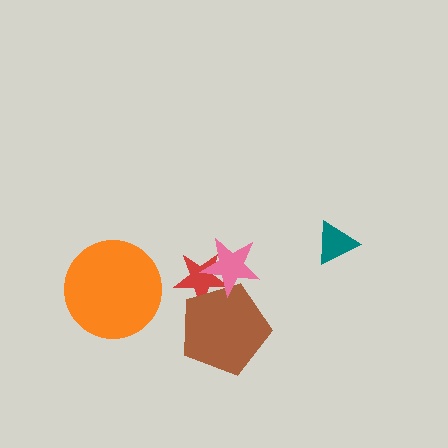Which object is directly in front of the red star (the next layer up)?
The brown pentagon is directly in front of the red star.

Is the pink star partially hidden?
No, no other shape covers it.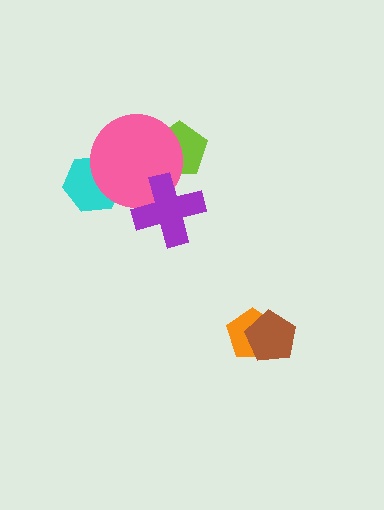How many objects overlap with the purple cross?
1 object overlaps with the purple cross.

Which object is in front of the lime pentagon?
The pink circle is in front of the lime pentagon.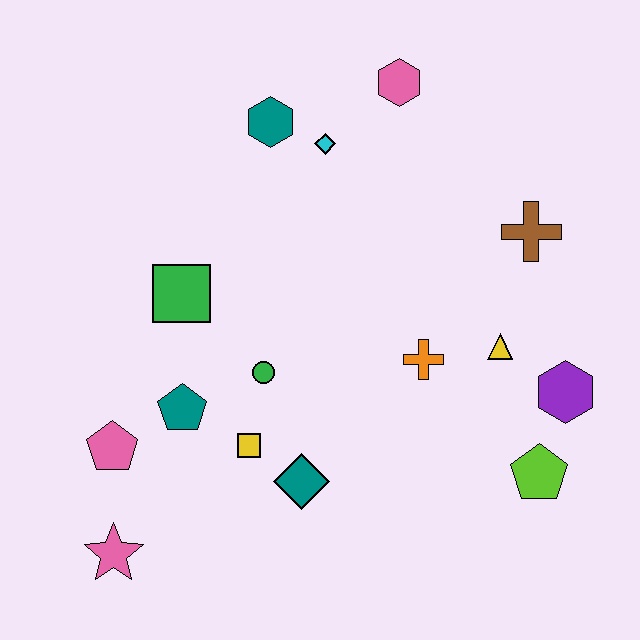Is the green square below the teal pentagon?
No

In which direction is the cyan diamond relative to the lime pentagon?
The cyan diamond is above the lime pentagon.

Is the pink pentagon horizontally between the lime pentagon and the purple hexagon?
No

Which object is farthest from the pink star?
The pink hexagon is farthest from the pink star.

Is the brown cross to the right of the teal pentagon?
Yes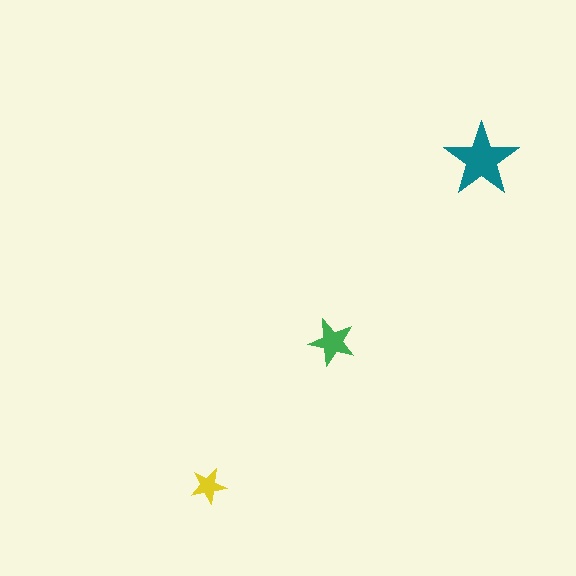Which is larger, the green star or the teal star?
The teal one.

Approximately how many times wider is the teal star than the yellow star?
About 2 times wider.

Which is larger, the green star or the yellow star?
The green one.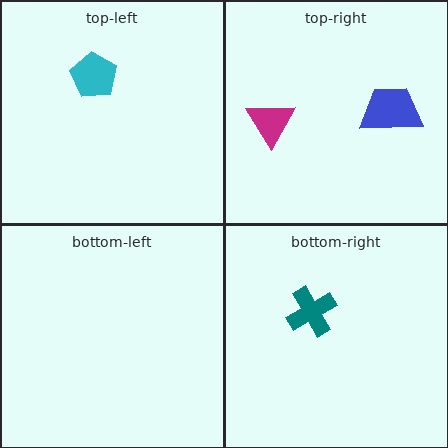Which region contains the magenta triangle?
The top-right region.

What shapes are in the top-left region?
The cyan pentagon.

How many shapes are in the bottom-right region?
1.